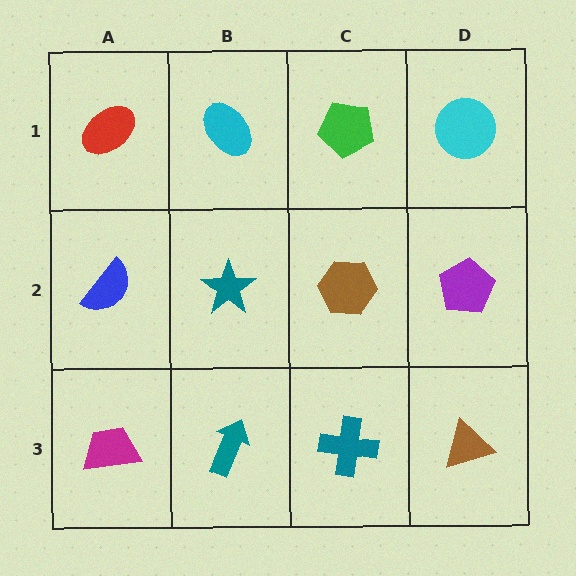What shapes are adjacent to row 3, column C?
A brown hexagon (row 2, column C), a teal arrow (row 3, column B), a brown triangle (row 3, column D).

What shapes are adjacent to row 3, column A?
A blue semicircle (row 2, column A), a teal arrow (row 3, column B).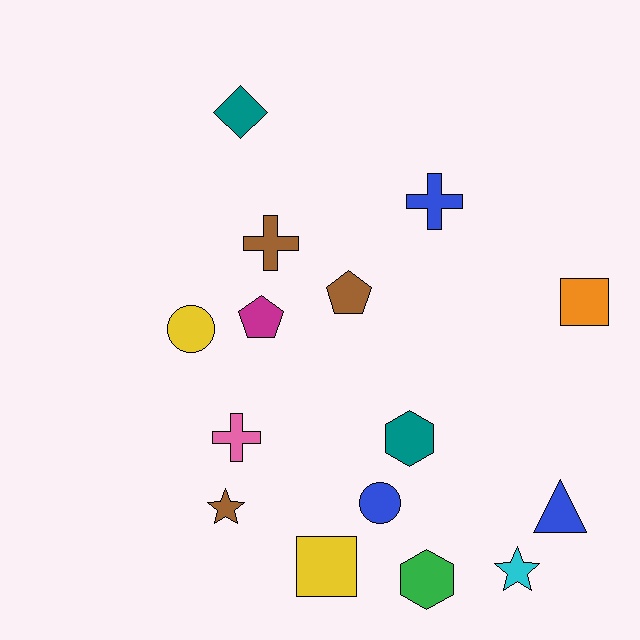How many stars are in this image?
There are 2 stars.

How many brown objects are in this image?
There are 3 brown objects.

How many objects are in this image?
There are 15 objects.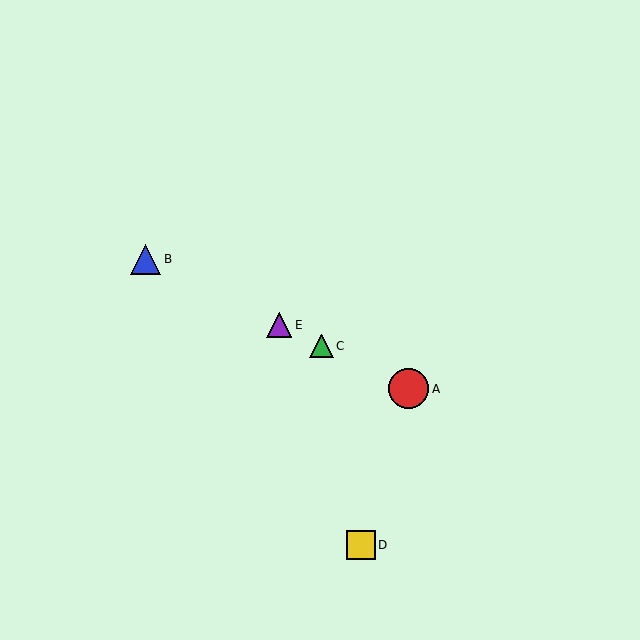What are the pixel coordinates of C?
Object C is at (321, 346).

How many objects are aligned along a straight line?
4 objects (A, B, C, E) are aligned along a straight line.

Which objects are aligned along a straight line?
Objects A, B, C, E are aligned along a straight line.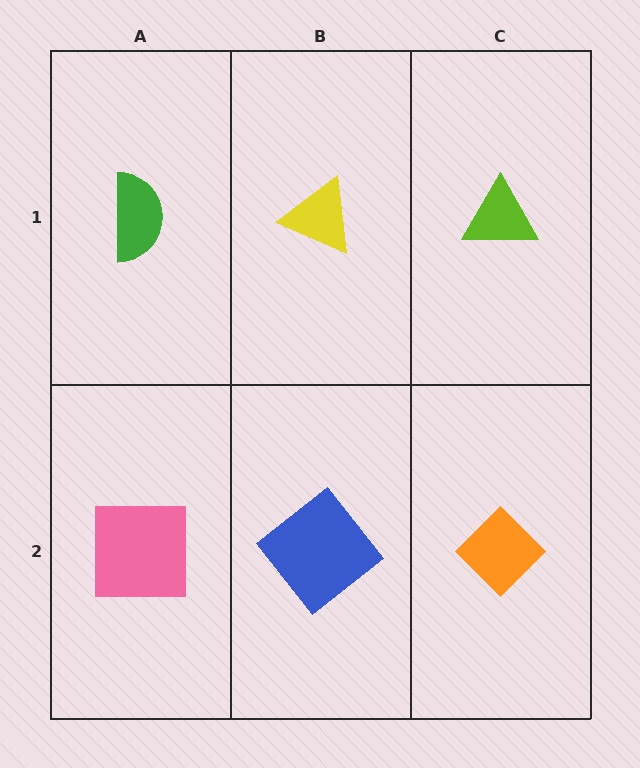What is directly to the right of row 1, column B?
A lime triangle.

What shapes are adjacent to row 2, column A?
A green semicircle (row 1, column A), a blue diamond (row 2, column B).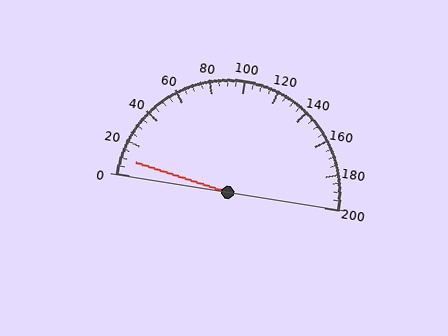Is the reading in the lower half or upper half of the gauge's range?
The reading is in the lower half of the range (0 to 200).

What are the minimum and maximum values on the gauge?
The gauge ranges from 0 to 200.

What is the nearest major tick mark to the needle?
The nearest major tick mark is 0.